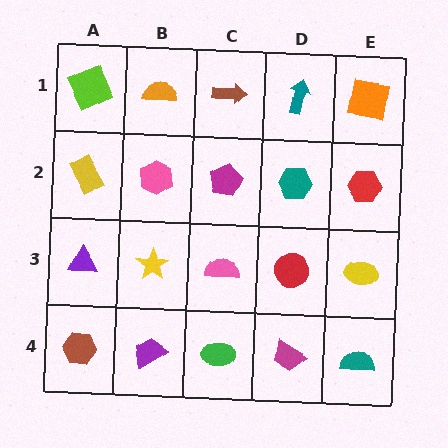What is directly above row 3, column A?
A yellow rectangle.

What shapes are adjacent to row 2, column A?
A lime square (row 1, column A), a purple triangle (row 3, column A), a pink hexagon (row 2, column B).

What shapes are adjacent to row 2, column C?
A brown arrow (row 1, column C), a pink semicircle (row 3, column C), a pink hexagon (row 2, column B), a teal hexagon (row 2, column D).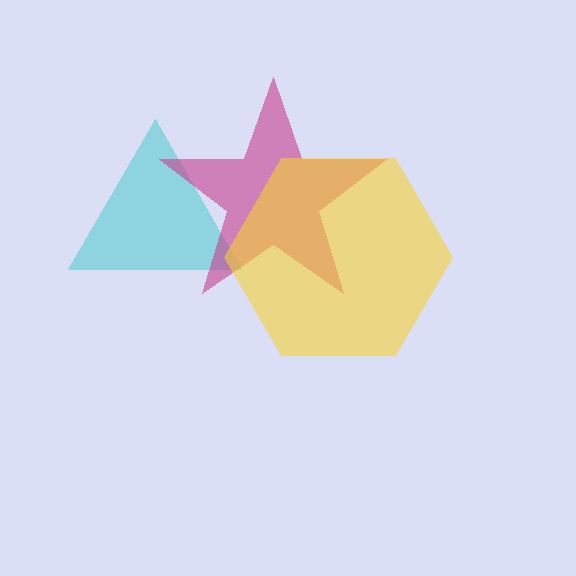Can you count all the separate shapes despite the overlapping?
Yes, there are 3 separate shapes.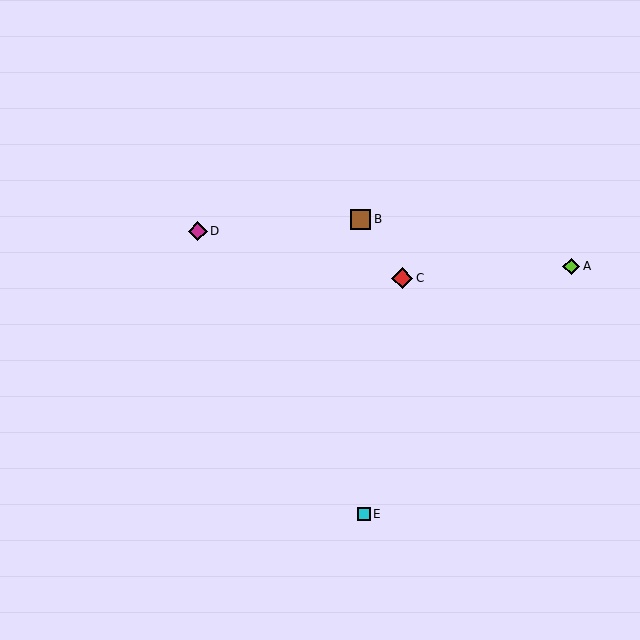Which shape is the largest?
The red diamond (labeled C) is the largest.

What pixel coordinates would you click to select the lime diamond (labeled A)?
Click at (571, 266) to select the lime diamond A.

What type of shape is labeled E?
Shape E is a cyan square.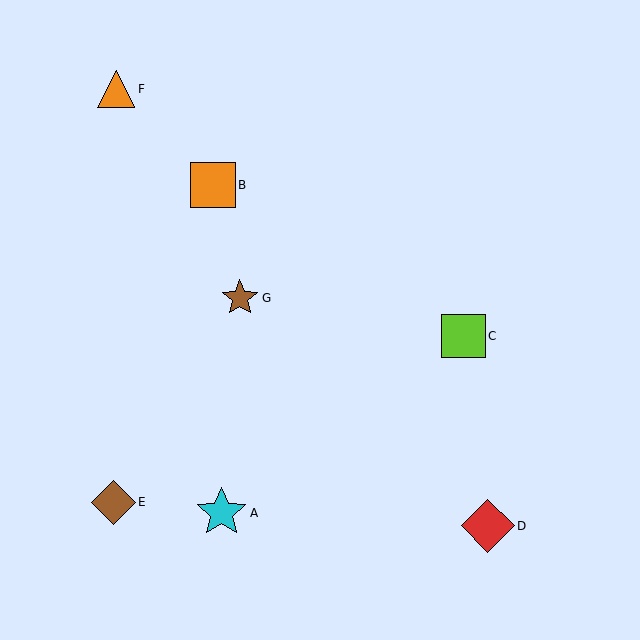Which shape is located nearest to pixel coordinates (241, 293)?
The brown star (labeled G) at (240, 298) is nearest to that location.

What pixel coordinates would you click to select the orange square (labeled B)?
Click at (213, 185) to select the orange square B.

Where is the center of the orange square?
The center of the orange square is at (213, 185).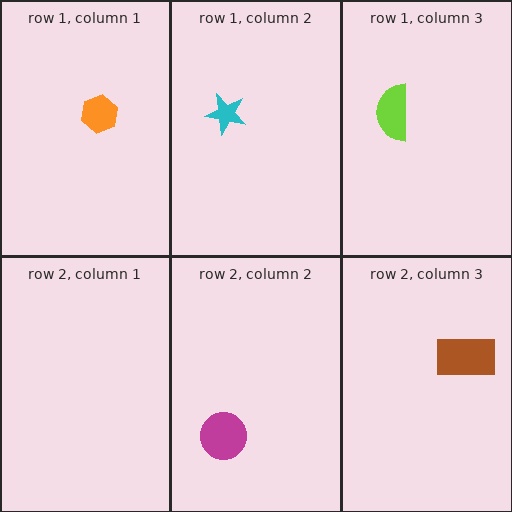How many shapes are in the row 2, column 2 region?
1.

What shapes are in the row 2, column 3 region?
The brown rectangle.